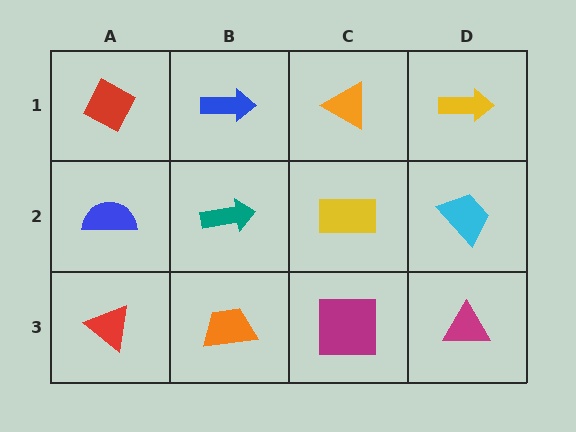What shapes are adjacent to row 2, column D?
A yellow arrow (row 1, column D), a magenta triangle (row 3, column D), a yellow rectangle (row 2, column C).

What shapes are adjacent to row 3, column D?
A cyan trapezoid (row 2, column D), a magenta square (row 3, column C).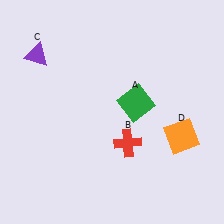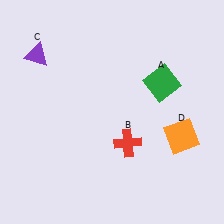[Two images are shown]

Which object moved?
The green square (A) moved right.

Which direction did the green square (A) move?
The green square (A) moved right.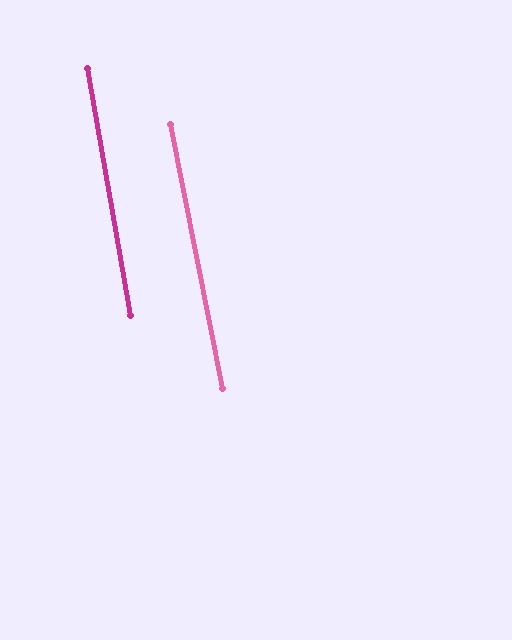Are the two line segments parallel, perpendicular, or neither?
Parallel — their directions differ by only 1.2°.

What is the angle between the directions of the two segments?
Approximately 1 degree.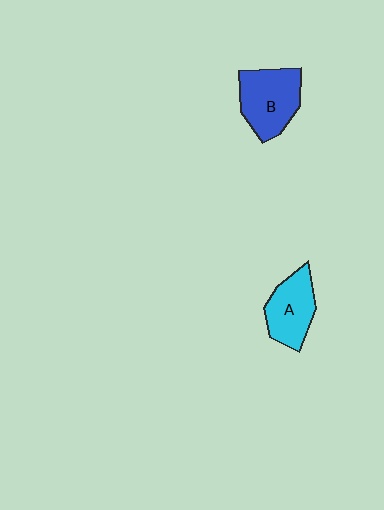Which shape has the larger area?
Shape B (blue).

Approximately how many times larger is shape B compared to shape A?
Approximately 1.2 times.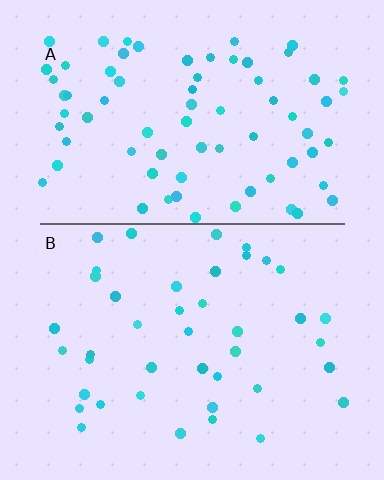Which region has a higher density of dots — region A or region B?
A (the top).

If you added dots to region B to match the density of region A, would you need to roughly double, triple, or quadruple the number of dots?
Approximately double.